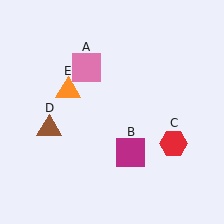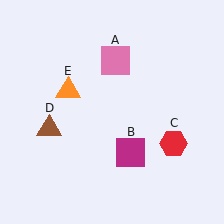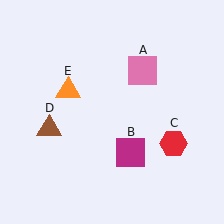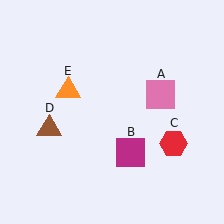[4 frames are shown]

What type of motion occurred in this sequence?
The pink square (object A) rotated clockwise around the center of the scene.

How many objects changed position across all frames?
1 object changed position: pink square (object A).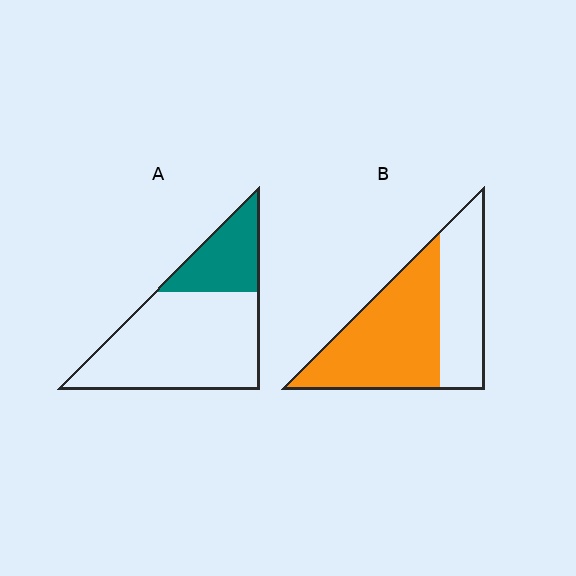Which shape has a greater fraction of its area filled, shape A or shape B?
Shape B.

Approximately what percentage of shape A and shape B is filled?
A is approximately 25% and B is approximately 60%.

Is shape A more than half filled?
No.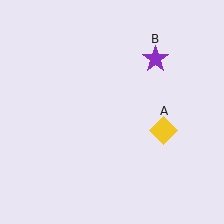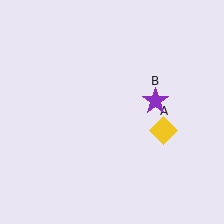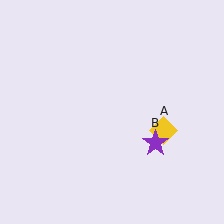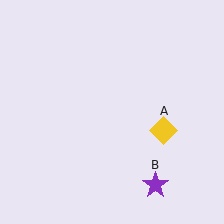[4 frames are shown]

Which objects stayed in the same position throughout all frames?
Yellow diamond (object A) remained stationary.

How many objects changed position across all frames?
1 object changed position: purple star (object B).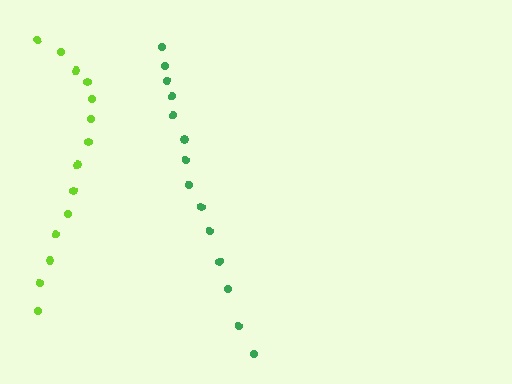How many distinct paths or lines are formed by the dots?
There are 2 distinct paths.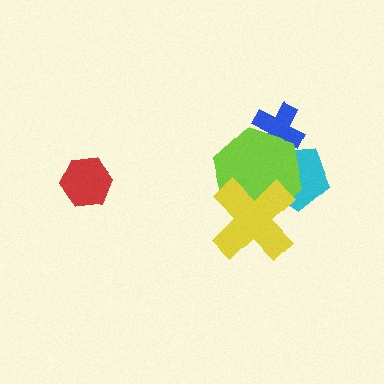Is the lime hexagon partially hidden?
Yes, it is partially covered by another shape.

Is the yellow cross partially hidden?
No, no other shape covers it.